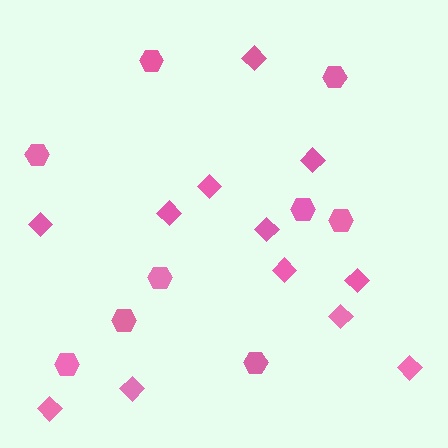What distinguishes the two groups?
There are 2 groups: one group of hexagons (9) and one group of diamonds (12).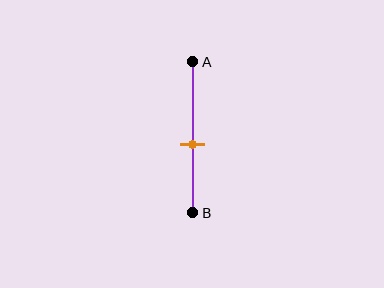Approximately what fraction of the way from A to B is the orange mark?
The orange mark is approximately 55% of the way from A to B.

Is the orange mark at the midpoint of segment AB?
No, the mark is at about 55% from A, not at the 50% midpoint.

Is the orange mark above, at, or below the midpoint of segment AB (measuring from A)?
The orange mark is below the midpoint of segment AB.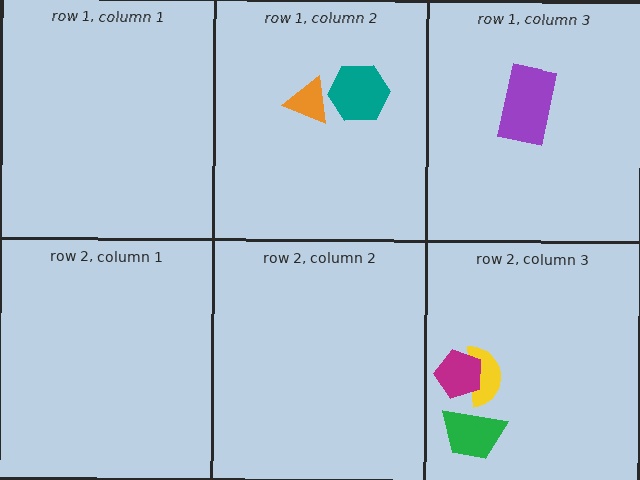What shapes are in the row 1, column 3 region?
The purple rectangle.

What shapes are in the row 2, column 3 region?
The green trapezoid, the yellow semicircle, the magenta pentagon.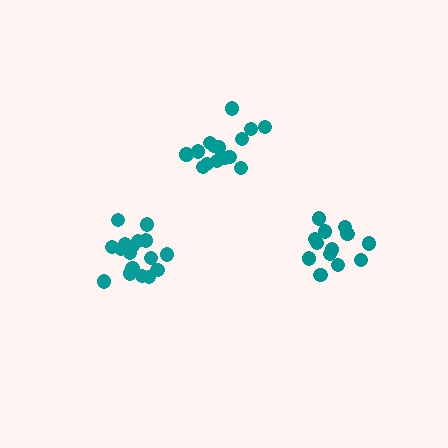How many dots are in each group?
Group 1: 15 dots, Group 2: 17 dots, Group 3: 13 dots (45 total).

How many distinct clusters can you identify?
There are 3 distinct clusters.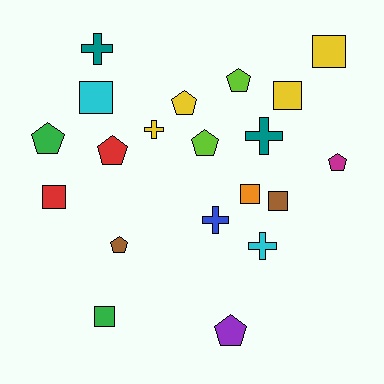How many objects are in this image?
There are 20 objects.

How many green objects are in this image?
There are 2 green objects.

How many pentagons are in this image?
There are 8 pentagons.